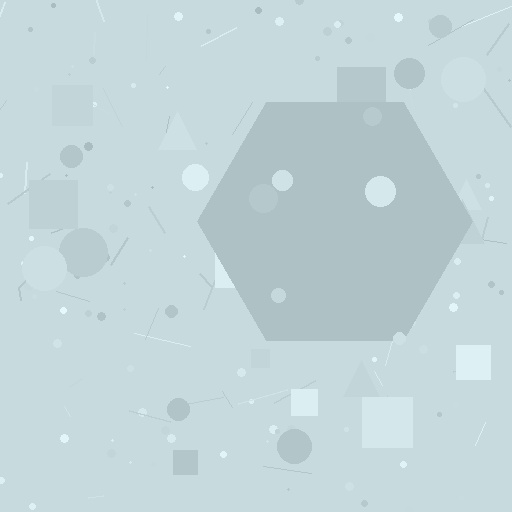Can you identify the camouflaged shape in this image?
The camouflaged shape is a hexagon.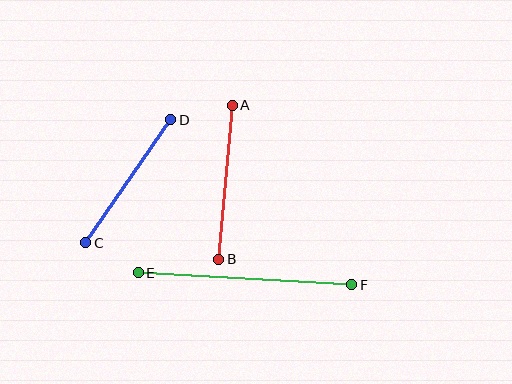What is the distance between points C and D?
The distance is approximately 149 pixels.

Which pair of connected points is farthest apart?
Points E and F are farthest apart.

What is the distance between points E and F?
The distance is approximately 214 pixels.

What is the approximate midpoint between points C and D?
The midpoint is at approximately (128, 181) pixels.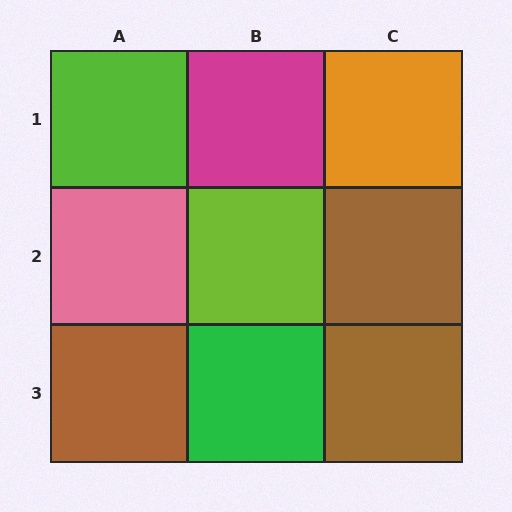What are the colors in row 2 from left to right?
Pink, lime, brown.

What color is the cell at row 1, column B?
Magenta.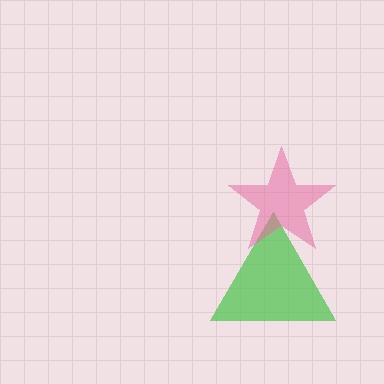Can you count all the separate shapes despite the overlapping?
Yes, there are 2 separate shapes.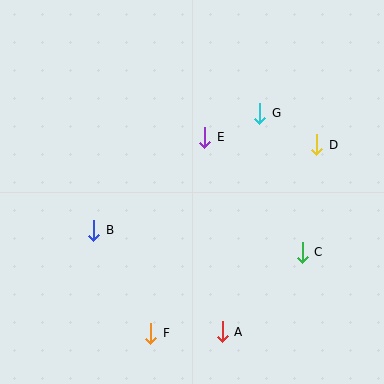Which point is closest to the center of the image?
Point E at (205, 137) is closest to the center.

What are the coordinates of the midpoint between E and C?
The midpoint between E and C is at (254, 195).